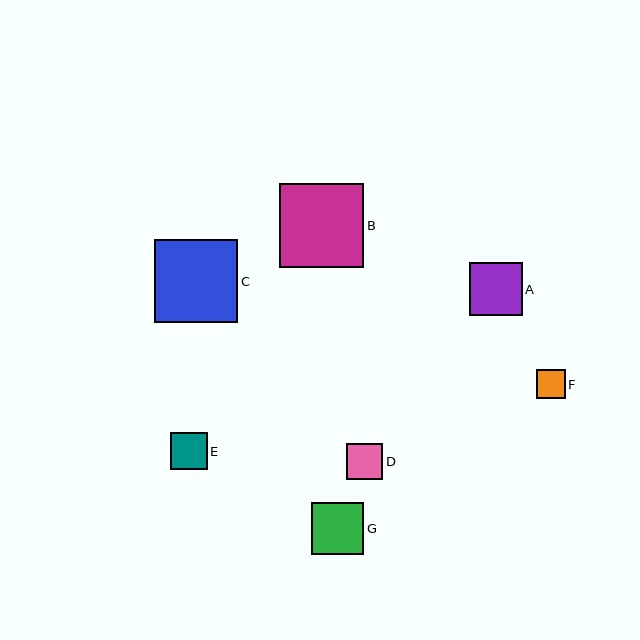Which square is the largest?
Square B is the largest with a size of approximately 84 pixels.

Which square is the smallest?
Square F is the smallest with a size of approximately 29 pixels.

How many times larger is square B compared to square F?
Square B is approximately 2.9 times the size of square F.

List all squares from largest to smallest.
From largest to smallest: B, C, A, G, E, D, F.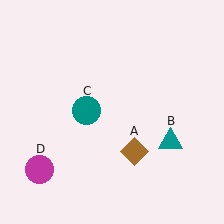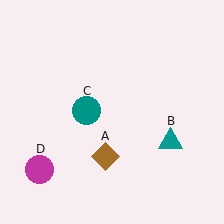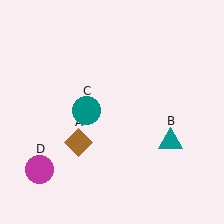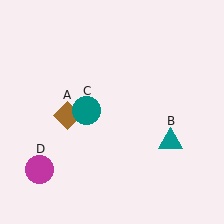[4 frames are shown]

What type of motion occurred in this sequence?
The brown diamond (object A) rotated clockwise around the center of the scene.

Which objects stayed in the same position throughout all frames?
Teal triangle (object B) and teal circle (object C) and magenta circle (object D) remained stationary.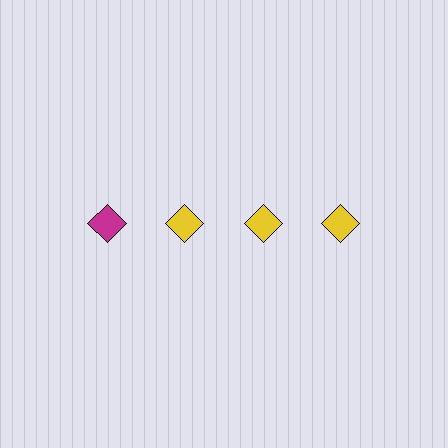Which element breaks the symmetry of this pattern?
The magenta diamond in the top row, leftmost column breaks the symmetry. All other shapes are yellow diamonds.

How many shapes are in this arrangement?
There are 4 shapes arranged in a grid pattern.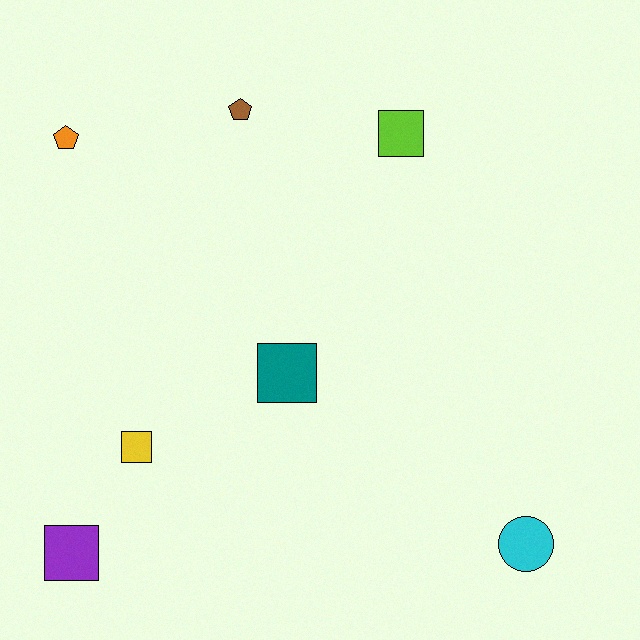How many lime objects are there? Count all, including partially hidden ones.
There is 1 lime object.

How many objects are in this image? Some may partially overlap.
There are 7 objects.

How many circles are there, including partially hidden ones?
There is 1 circle.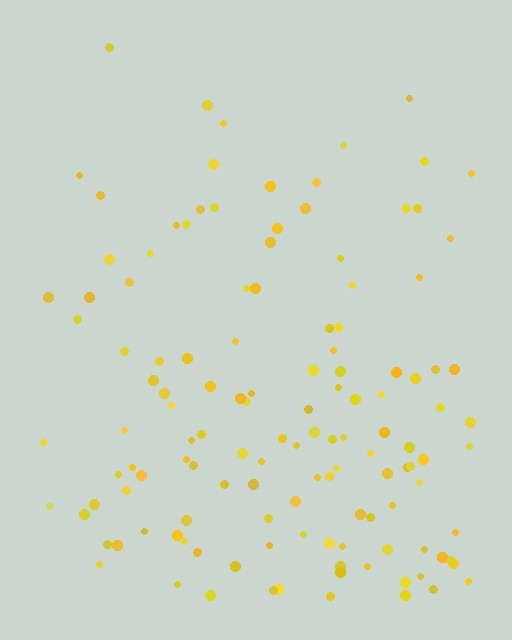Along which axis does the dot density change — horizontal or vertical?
Vertical.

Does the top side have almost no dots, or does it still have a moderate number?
Still a moderate number, just noticeably fewer than the bottom.